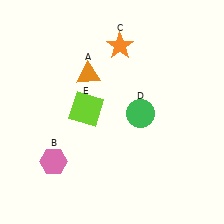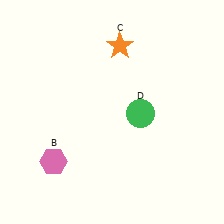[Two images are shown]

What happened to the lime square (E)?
The lime square (E) was removed in Image 2. It was in the top-left area of Image 1.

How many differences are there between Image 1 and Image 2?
There are 2 differences between the two images.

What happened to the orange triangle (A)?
The orange triangle (A) was removed in Image 2. It was in the top-left area of Image 1.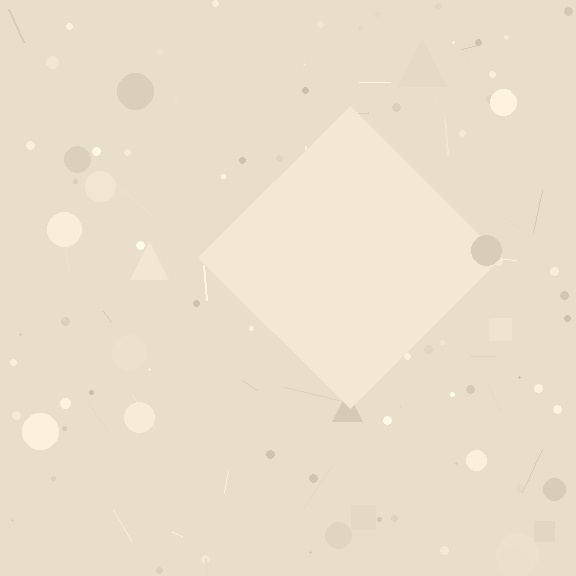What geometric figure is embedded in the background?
A diamond is embedded in the background.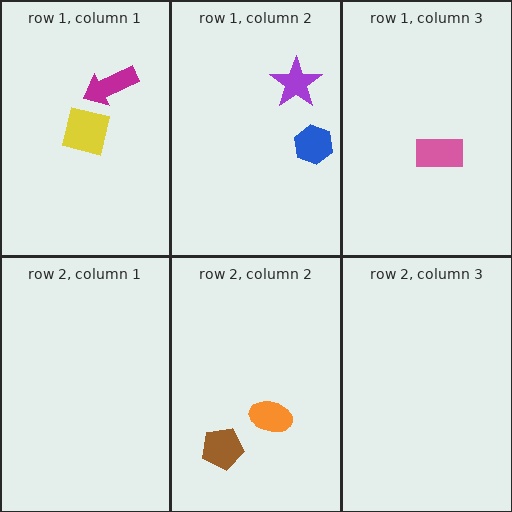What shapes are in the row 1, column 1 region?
The magenta arrow, the yellow square.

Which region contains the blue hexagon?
The row 1, column 2 region.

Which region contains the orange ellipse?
The row 2, column 2 region.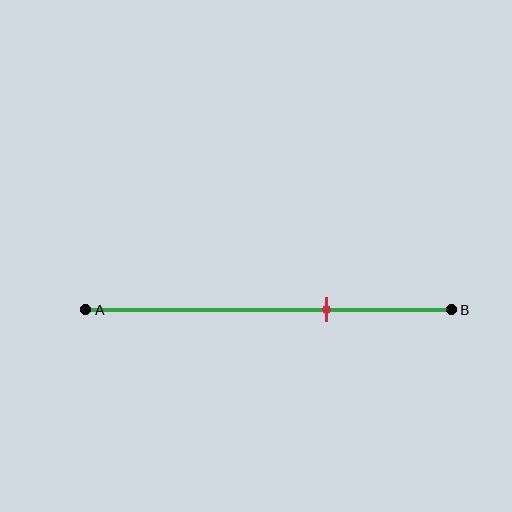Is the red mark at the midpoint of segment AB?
No, the mark is at about 65% from A, not at the 50% midpoint.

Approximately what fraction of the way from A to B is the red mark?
The red mark is approximately 65% of the way from A to B.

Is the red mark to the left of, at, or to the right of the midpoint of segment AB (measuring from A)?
The red mark is to the right of the midpoint of segment AB.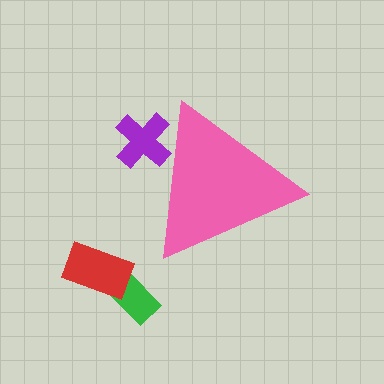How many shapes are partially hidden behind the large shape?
1 shape is partially hidden.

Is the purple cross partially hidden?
Yes, the purple cross is partially hidden behind the pink triangle.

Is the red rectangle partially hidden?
No, the red rectangle is fully visible.